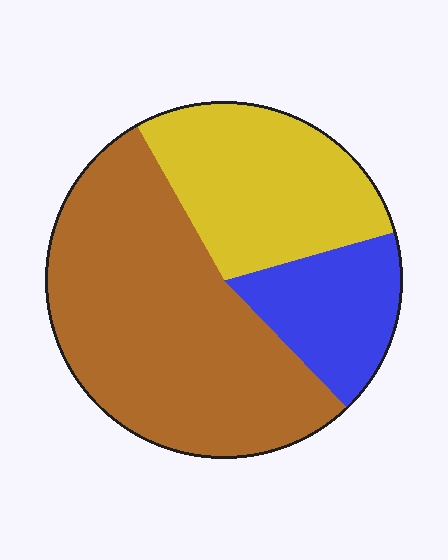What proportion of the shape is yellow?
Yellow covers about 30% of the shape.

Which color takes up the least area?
Blue, at roughly 15%.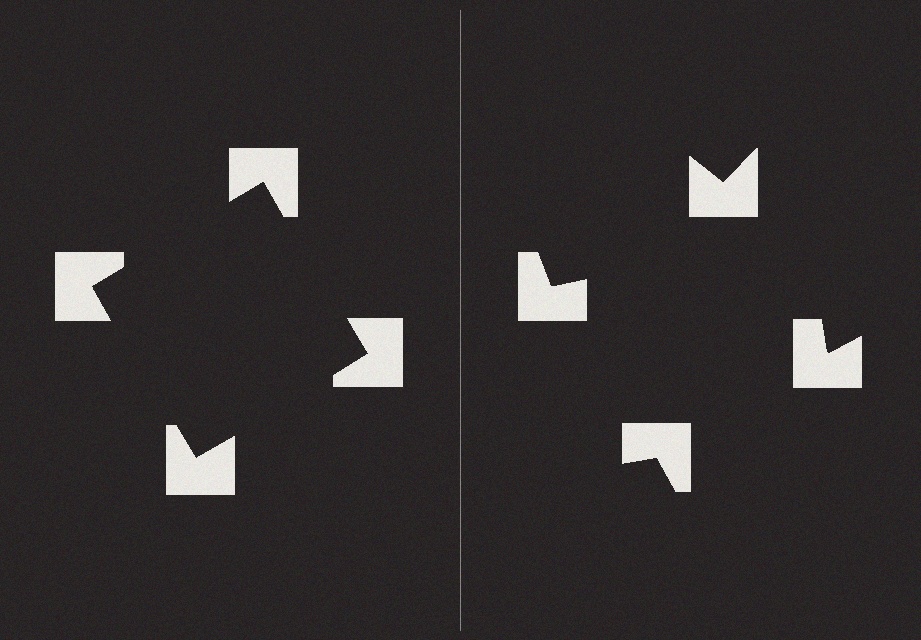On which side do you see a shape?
An illusory square appears on the left side. On the right side the wedge cuts are rotated, so no coherent shape forms.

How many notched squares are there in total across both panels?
8 — 4 on each side.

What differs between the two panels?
The notched squares are positioned identically on both sides; only the wedge orientations differ. On the left they align to a square; on the right they are misaligned.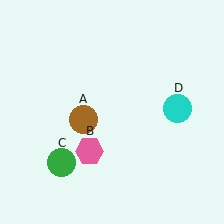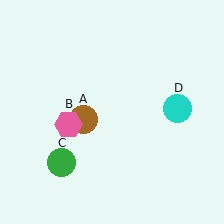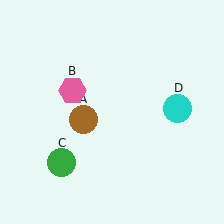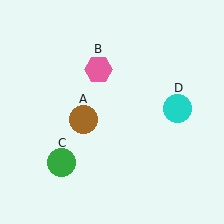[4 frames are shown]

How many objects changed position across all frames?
1 object changed position: pink hexagon (object B).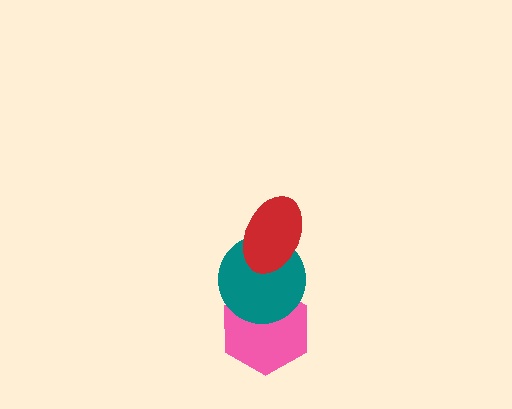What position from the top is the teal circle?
The teal circle is 2nd from the top.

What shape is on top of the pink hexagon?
The teal circle is on top of the pink hexagon.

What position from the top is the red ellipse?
The red ellipse is 1st from the top.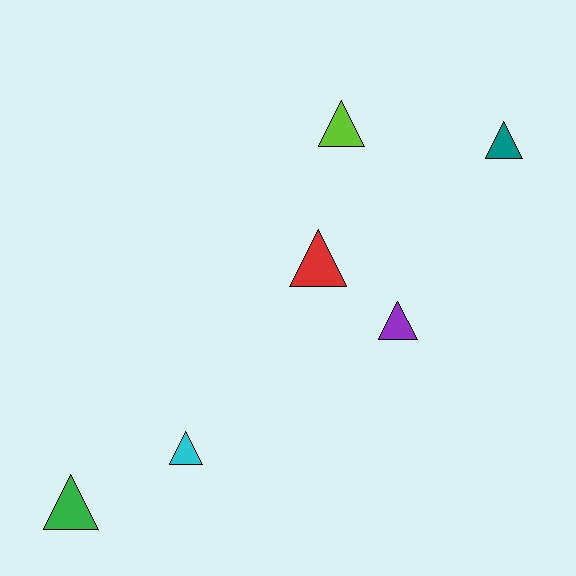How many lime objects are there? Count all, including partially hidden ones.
There is 1 lime object.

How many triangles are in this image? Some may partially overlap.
There are 6 triangles.